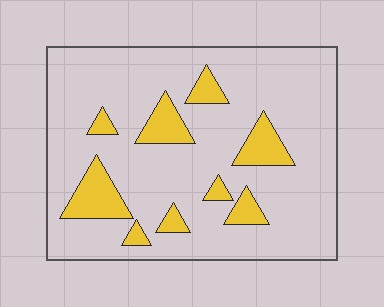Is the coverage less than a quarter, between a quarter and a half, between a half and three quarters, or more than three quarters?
Less than a quarter.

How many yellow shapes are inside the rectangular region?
9.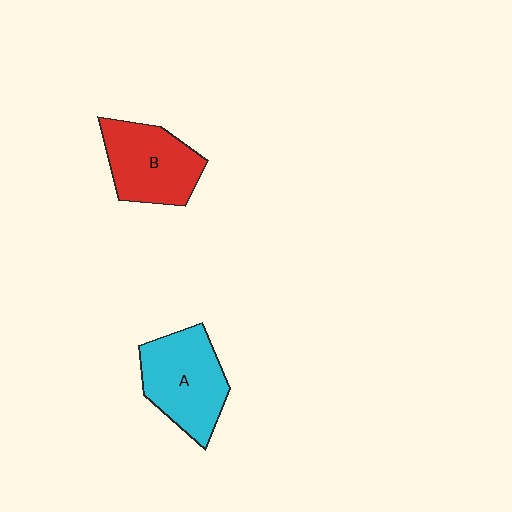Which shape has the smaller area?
Shape B (red).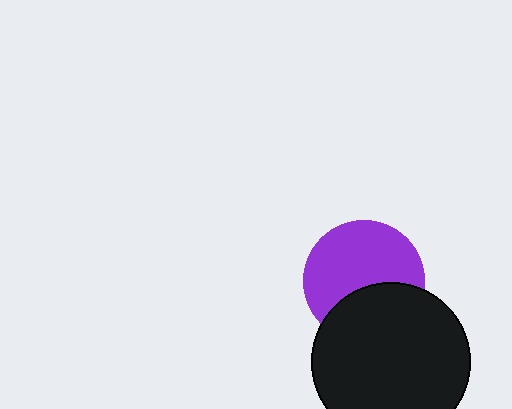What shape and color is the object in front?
The object in front is a black circle.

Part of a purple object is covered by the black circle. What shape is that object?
It is a circle.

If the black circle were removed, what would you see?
You would see the complete purple circle.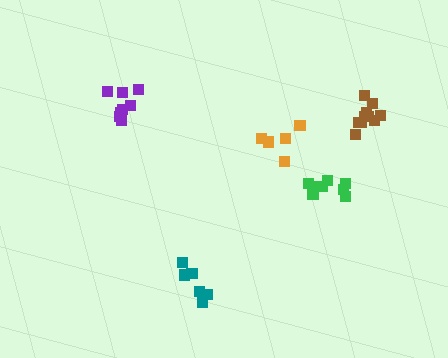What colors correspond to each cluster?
The clusters are colored: teal, purple, green, brown, orange.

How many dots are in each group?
Group 1: 7 dots, Group 2: 8 dots, Group 3: 8 dots, Group 4: 11 dots, Group 5: 5 dots (39 total).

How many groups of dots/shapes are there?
There are 5 groups.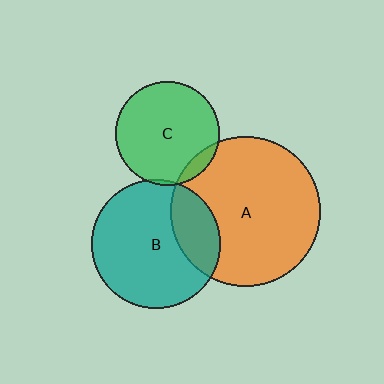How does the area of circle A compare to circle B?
Approximately 1.4 times.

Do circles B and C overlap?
Yes.